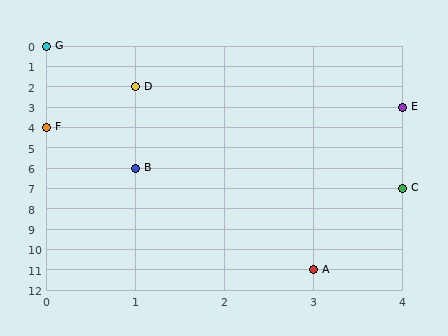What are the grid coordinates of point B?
Point B is at grid coordinates (1, 6).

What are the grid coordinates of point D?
Point D is at grid coordinates (1, 2).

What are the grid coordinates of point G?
Point G is at grid coordinates (0, 0).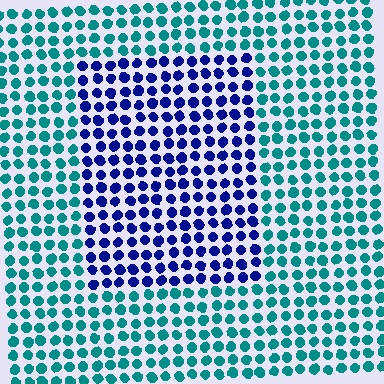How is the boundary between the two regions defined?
The boundary is defined purely by a slight shift in hue (about 57 degrees). Spacing, size, and orientation are identical on both sides.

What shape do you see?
I see a rectangle.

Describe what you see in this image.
The image is filled with small teal elements in a uniform arrangement. A rectangle-shaped region is visible where the elements are tinted to a slightly different hue, forming a subtle color boundary.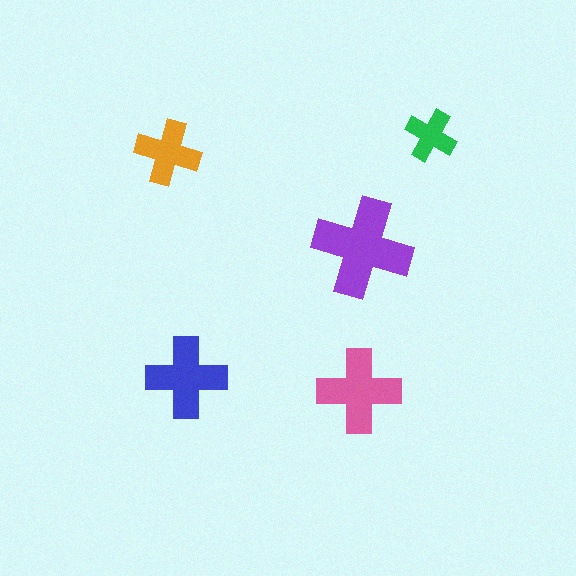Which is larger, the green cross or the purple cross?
The purple one.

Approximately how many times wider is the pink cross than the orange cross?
About 1.5 times wider.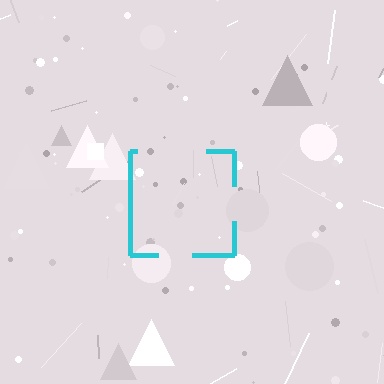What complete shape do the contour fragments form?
The contour fragments form a square.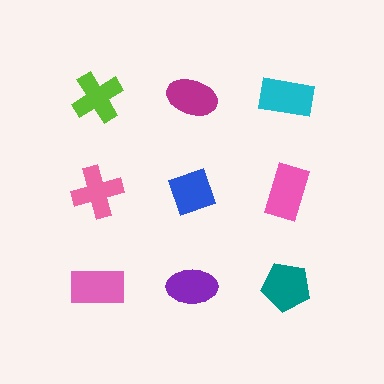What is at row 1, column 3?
A cyan rectangle.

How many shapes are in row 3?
3 shapes.